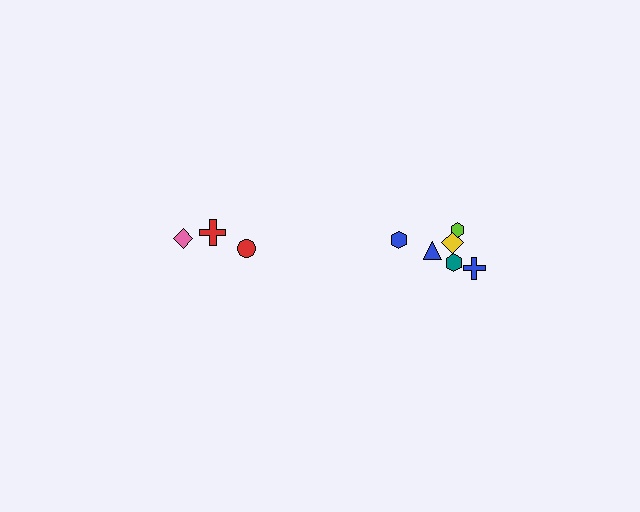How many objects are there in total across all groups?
There are 9 objects.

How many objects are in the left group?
There are 3 objects.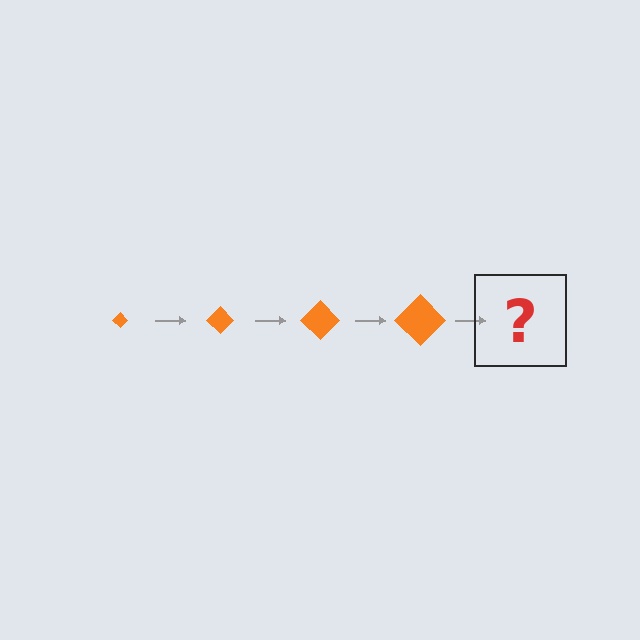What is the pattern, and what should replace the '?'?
The pattern is that the diamond gets progressively larger each step. The '?' should be an orange diamond, larger than the previous one.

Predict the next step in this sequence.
The next step is an orange diamond, larger than the previous one.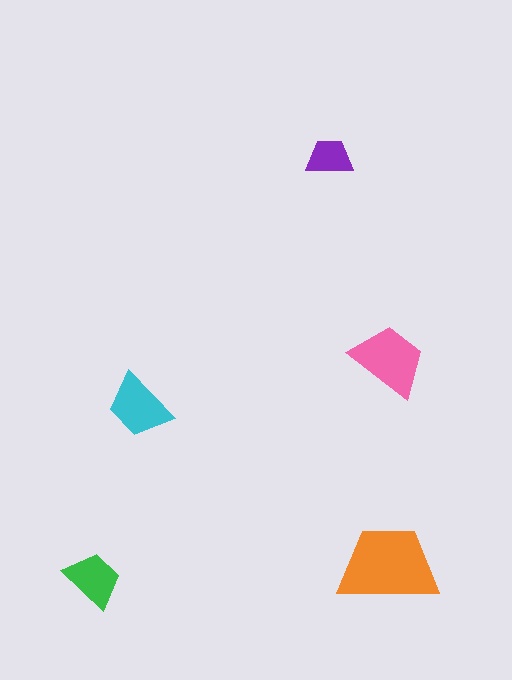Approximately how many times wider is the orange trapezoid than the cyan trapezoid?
About 1.5 times wider.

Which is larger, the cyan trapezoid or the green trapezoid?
The cyan one.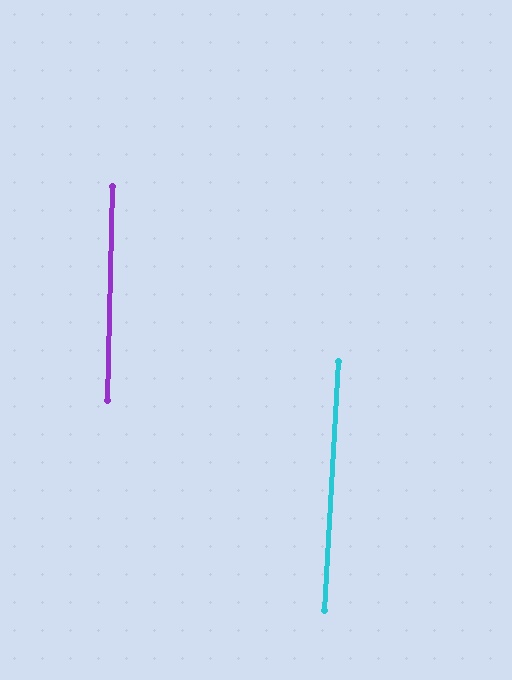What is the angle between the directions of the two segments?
Approximately 2 degrees.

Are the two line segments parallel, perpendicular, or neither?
Parallel — their directions differ by only 1.9°.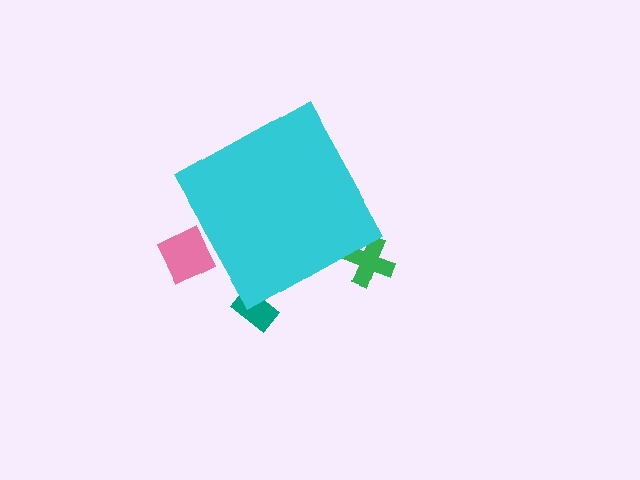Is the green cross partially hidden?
Yes, the green cross is partially hidden behind the cyan diamond.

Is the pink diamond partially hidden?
Yes, the pink diamond is partially hidden behind the cyan diamond.